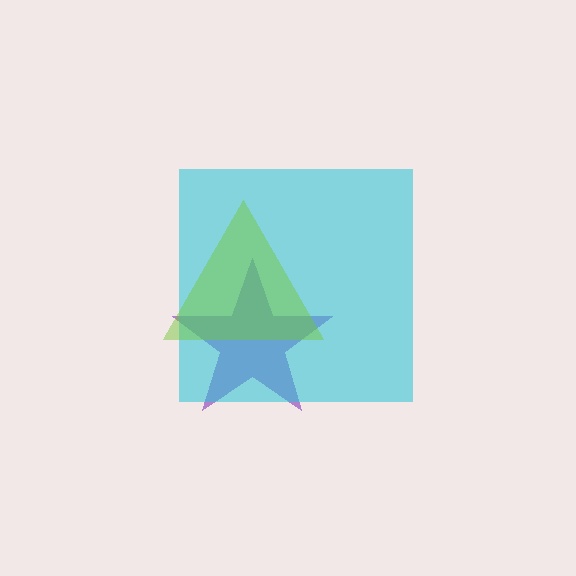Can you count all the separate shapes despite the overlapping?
Yes, there are 3 separate shapes.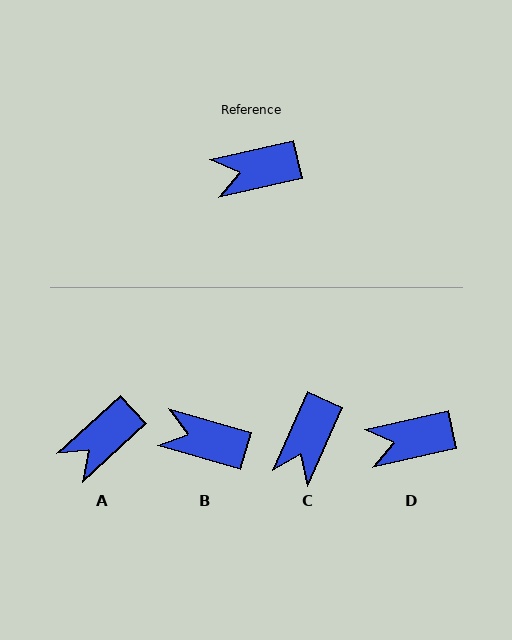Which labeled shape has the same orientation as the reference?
D.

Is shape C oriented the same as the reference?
No, it is off by about 53 degrees.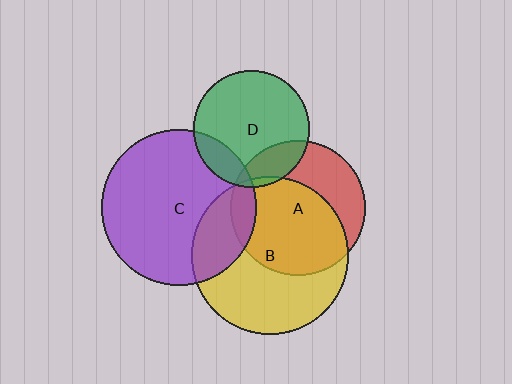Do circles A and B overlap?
Yes.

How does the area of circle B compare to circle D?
Approximately 1.8 times.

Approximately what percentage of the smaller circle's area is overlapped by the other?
Approximately 60%.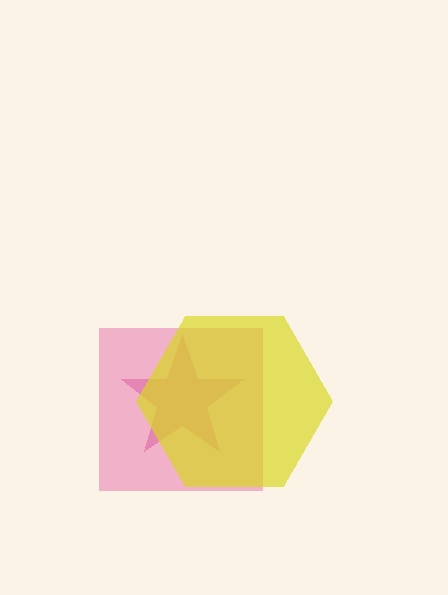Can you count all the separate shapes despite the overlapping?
Yes, there are 3 separate shapes.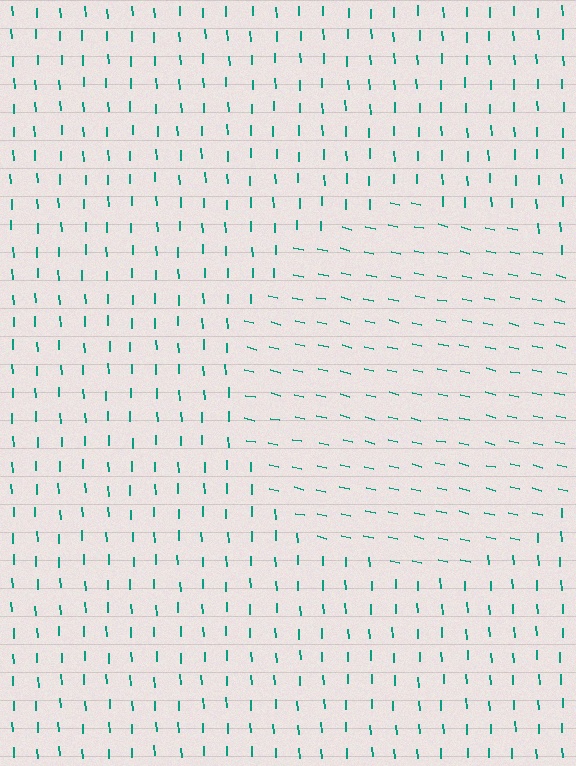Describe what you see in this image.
The image is filled with small teal line segments. A circle region in the image has lines oriented differently from the surrounding lines, creating a visible texture boundary.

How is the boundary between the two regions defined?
The boundary is defined purely by a change in line orientation (approximately 74 degrees difference). All lines are the same color and thickness.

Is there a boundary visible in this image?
Yes, there is a texture boundary formed by a change in line orientation.